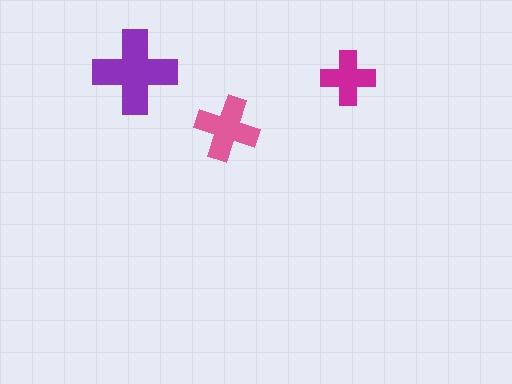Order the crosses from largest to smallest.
the purple one, the pink one, the magenta one.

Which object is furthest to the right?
The magenta cross is rightmost.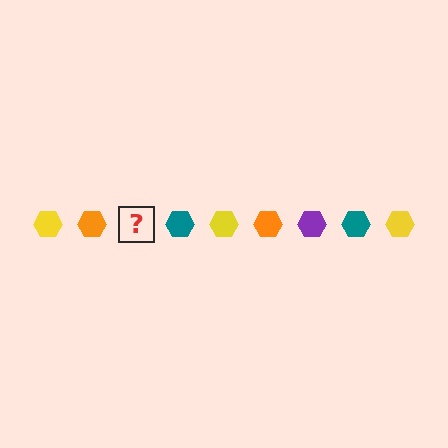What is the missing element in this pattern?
The missing element is a purple hexagon.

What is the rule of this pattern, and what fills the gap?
The rule is that the pattern cycles through yellow, orange, purple, teal hexagons. The gap should be filled with a purple hexagon.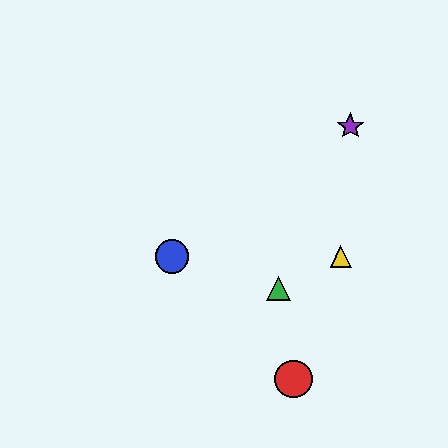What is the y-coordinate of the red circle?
The red circle is at y≈379.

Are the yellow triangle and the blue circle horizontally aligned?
Yes, both are at y≈257.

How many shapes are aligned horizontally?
2 shapes (the blue circle, the yellow triangle) are aligned horizontally.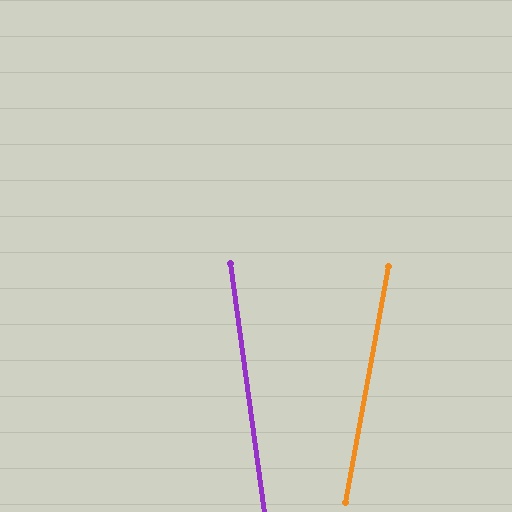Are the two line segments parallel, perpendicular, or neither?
Neither parallel nor perpendicular — they differ by about 18°.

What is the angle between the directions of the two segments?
Approximately 18 degrees.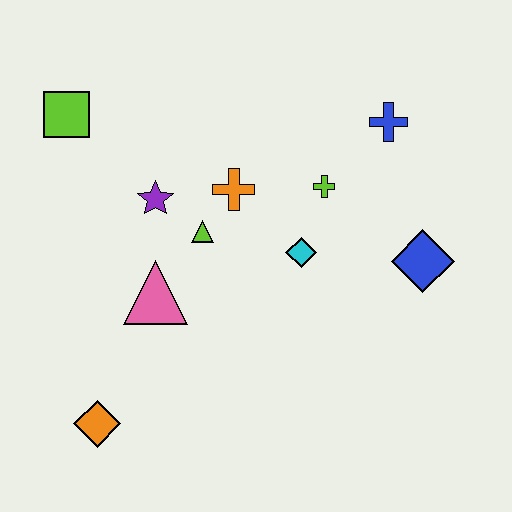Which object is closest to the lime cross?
The cyan diamond is closest to the lime cross.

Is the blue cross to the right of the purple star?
Yes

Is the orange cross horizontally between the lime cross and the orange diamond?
Yes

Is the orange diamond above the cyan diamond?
No